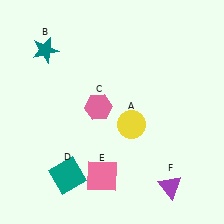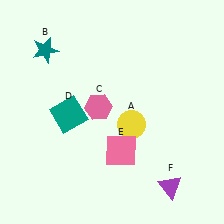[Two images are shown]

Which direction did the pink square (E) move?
The pink square (E) moved up.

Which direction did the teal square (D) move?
The teal square (D) moved up.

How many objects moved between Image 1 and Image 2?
2 objects moved between the two images.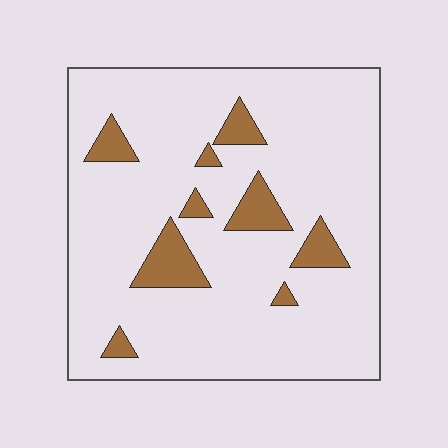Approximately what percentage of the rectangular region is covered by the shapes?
Approximately 10%.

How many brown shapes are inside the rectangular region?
9.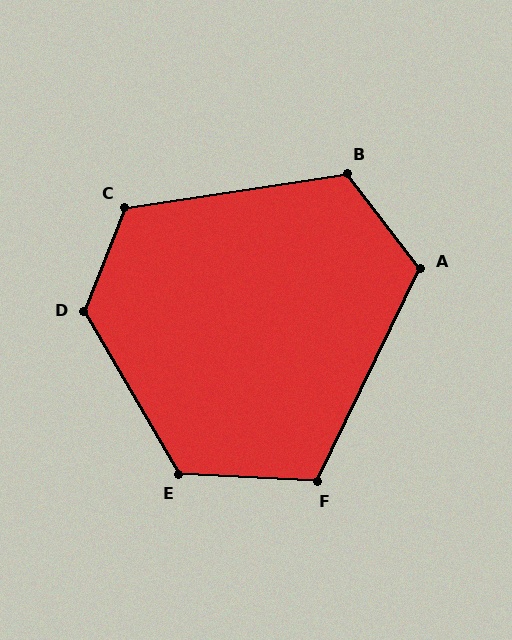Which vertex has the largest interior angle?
D, at approximately 128 degrees.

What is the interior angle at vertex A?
Approximately 116 degrees (obtuse).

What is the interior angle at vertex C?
Approximately 120 degrees (obtuse).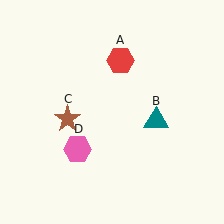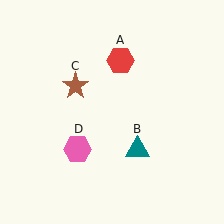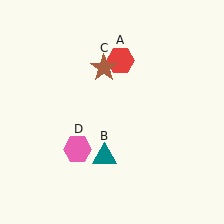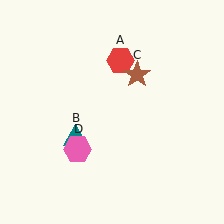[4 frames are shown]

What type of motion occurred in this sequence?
The teal triangle (object B), brown star (object C) rotated clockwise around the center of the scene.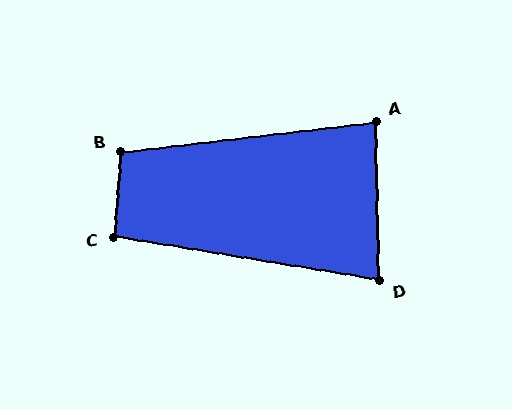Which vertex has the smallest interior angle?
D, at approximately 79 degrees.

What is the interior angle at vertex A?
Approximately 85 degrees (acute).